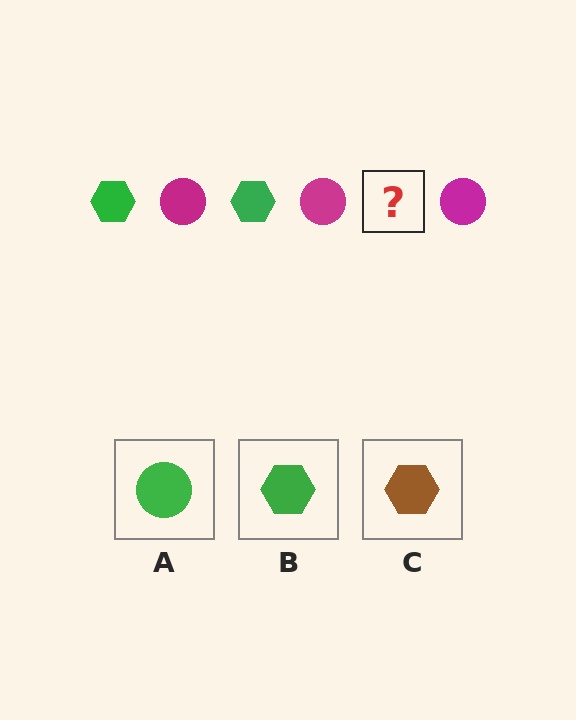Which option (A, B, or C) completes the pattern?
B.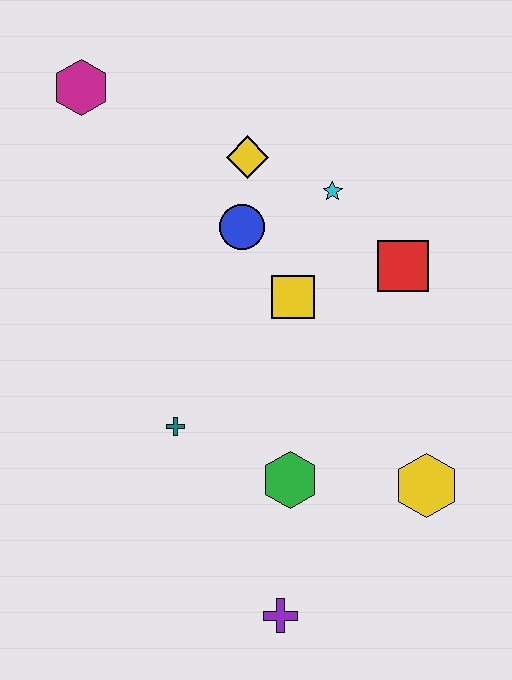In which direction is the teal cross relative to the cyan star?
The teal cross is below the cyan star.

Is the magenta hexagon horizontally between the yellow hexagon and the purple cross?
No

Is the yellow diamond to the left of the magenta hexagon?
No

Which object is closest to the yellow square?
The blue circle is closest to the yellow square.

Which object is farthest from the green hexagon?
The magenta hexagon is farthest from the green hexagon.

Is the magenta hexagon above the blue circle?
Yes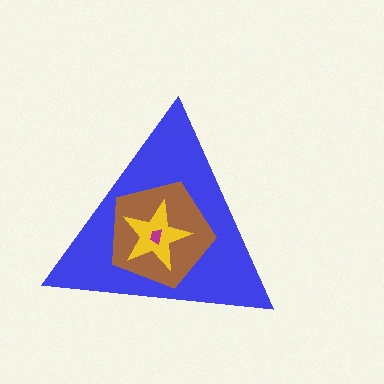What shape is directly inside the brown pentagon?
The yellow star.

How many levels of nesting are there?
4.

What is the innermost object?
The magenta trapezoid.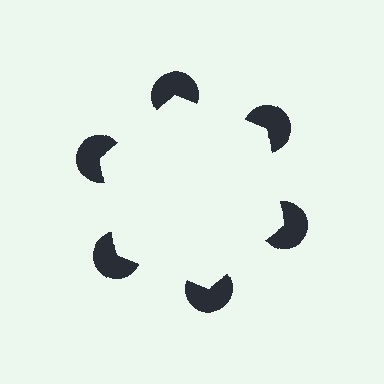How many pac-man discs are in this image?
There are 6 — one at each vertex of the illusory hexagon.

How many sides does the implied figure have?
6 sides.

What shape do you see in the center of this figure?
An illusory hexagon — its edges are inferred from the aligned wedge cuts in the pac-man discs, not physically drawn.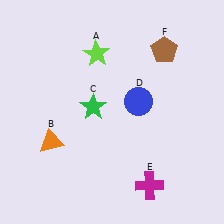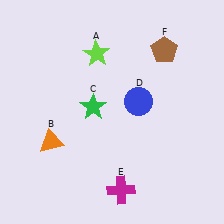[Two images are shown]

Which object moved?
The magenta cross (E) moved left.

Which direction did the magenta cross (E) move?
The magenta cross (E) moved left.